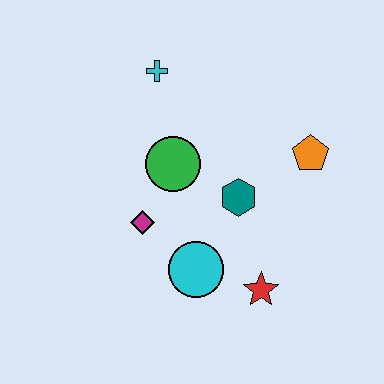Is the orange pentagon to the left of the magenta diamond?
No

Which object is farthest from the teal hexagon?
The cyan cross is farthest from the teal hexagon.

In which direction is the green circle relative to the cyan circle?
The green circle is above the cyan circle.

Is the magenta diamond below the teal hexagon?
Yes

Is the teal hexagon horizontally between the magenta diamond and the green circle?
No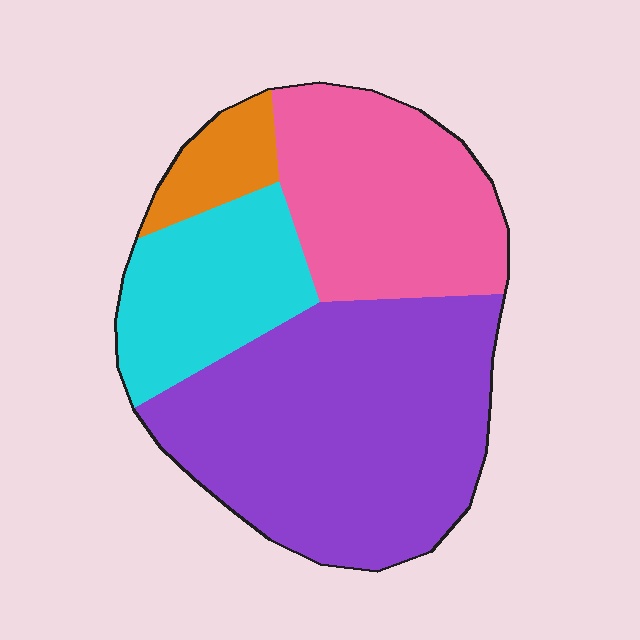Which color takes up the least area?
Orange, at roughly 5%.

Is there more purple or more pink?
Purple.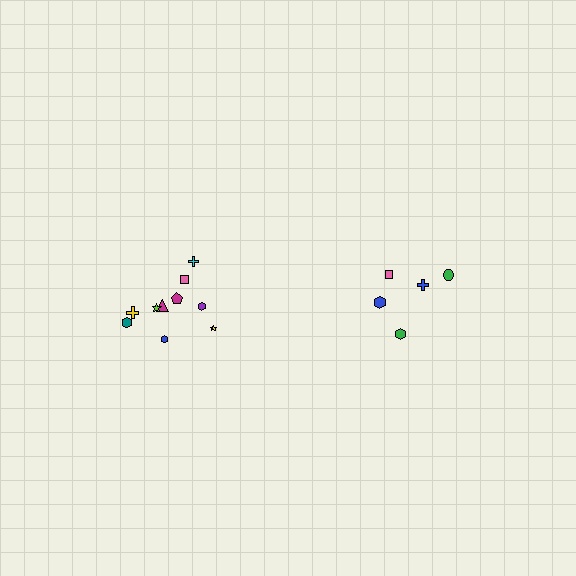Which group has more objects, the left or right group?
The left group.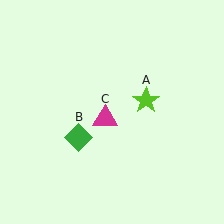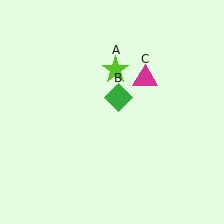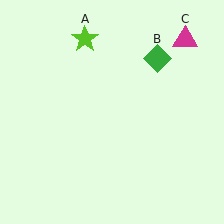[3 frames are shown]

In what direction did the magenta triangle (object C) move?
The magenta triangle (object C) moved up and to the right.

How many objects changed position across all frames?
3 objects changed position: lime star (object A), green diamond (object B), magenta triangle (object C).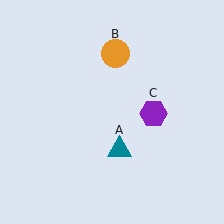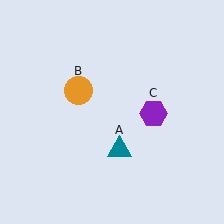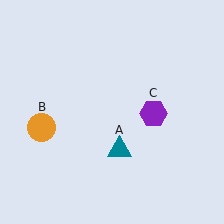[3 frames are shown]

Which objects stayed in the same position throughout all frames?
Teal triangle (object A) and purple hexagon (object C) remained stationary.